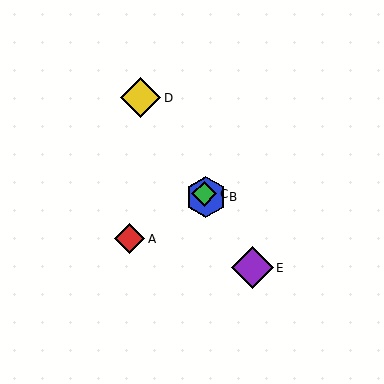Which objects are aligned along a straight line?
Objects B, C, D, E are aligned along a straight line.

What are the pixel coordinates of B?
Object B is at (206, 197).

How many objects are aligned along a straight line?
4 objects (B, C, D, E) are aligned along a straight line.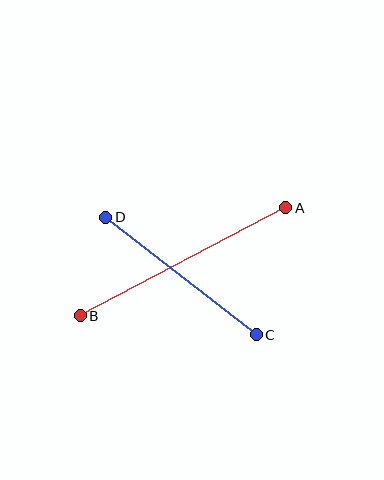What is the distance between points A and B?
The distance is approximately 232 pixels.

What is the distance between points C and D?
The distance is approximately 191 pixels.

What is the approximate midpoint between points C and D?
The midpoint is at approximately (181, 276) pixels.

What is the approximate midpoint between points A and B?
The midpoint is at approximately (183, 262) pixels.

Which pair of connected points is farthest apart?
Points A and B are farthest apart.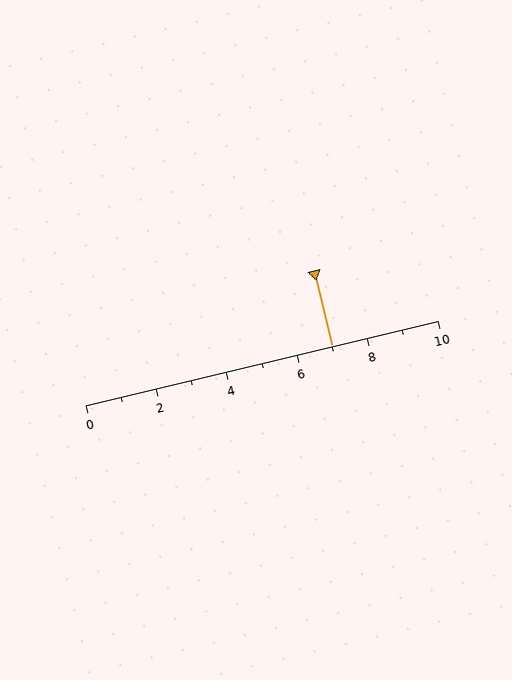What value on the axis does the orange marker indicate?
The marker indicates approximately 7.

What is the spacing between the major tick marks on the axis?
The major ticks are spaced 2 apart.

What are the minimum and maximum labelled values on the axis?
The axis runs from 0 to 10.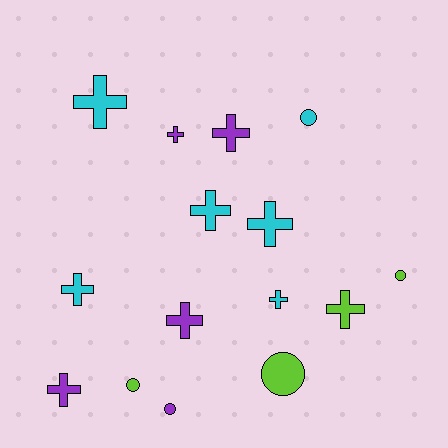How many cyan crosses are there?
There are 5 cyan crosses.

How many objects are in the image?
There are 15 objects.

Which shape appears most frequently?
Cross, with 10 objects.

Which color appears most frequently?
Cyan, with 6 objects.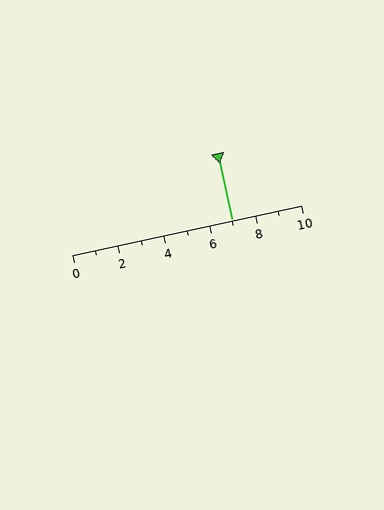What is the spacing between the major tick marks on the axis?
The major ticks are spaced 2 apart.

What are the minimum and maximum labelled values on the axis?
The axis runs from 0 to 10.